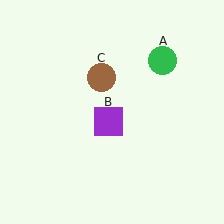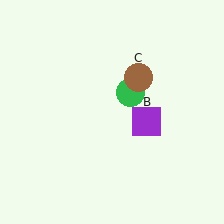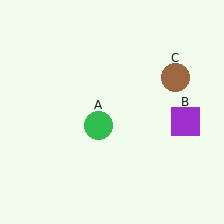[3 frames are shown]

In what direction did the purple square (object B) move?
The purple square (object B) moved right.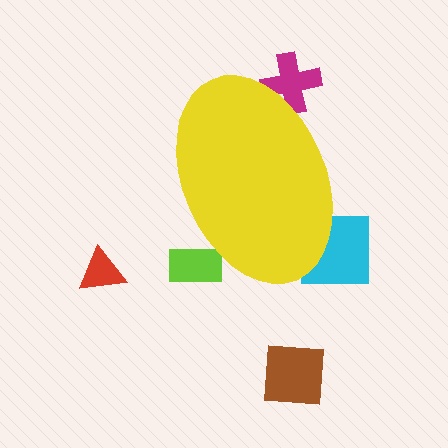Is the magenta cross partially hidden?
Yes, the magenta cross is partially hidden behind the yellow ellipse.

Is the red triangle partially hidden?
No, the red triangle is fully visible.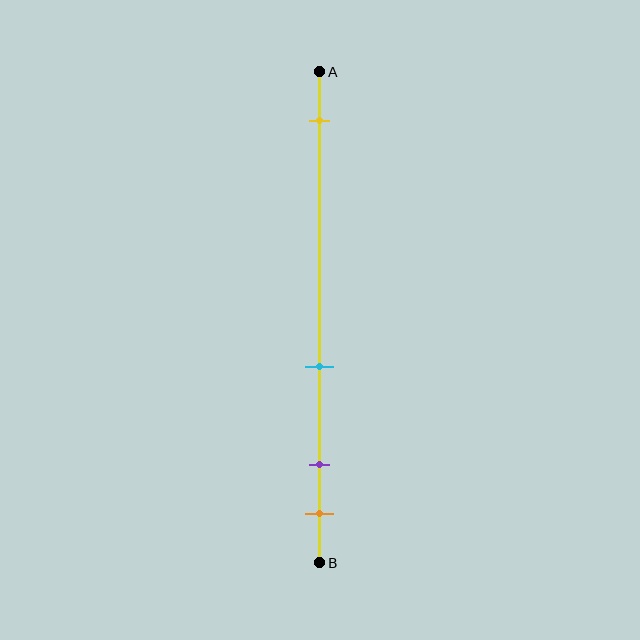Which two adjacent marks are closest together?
The purple and orange marks are the closest adjacent pair.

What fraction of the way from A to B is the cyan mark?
The cyan mark is approximately 60% (0.6) of the way from A to B.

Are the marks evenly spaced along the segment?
No, the marks are not evenly spaced.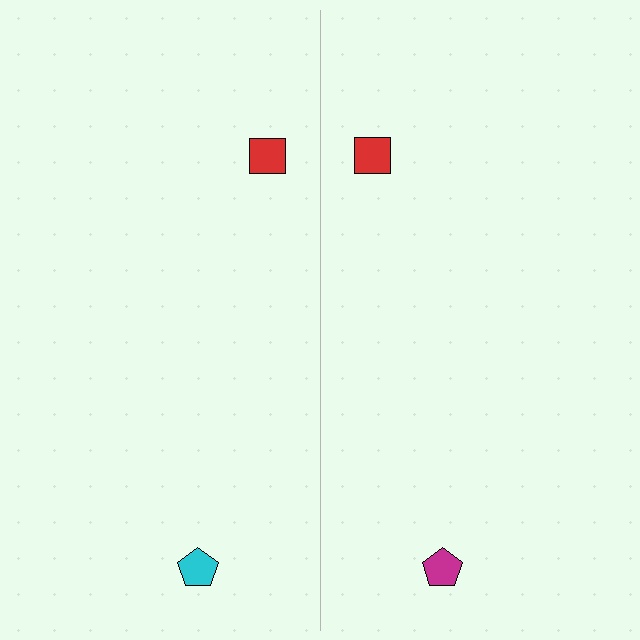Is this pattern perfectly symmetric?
No, the pattern is not perfectly symmetric. The magenta pentagon on the right side breaks the symmetry — its mirror counterpart is cyan.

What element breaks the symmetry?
The magenta pentagon on the right side breaks the symmetry — its mirror counterpart is cyan.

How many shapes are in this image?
There are 4 shapes in this image.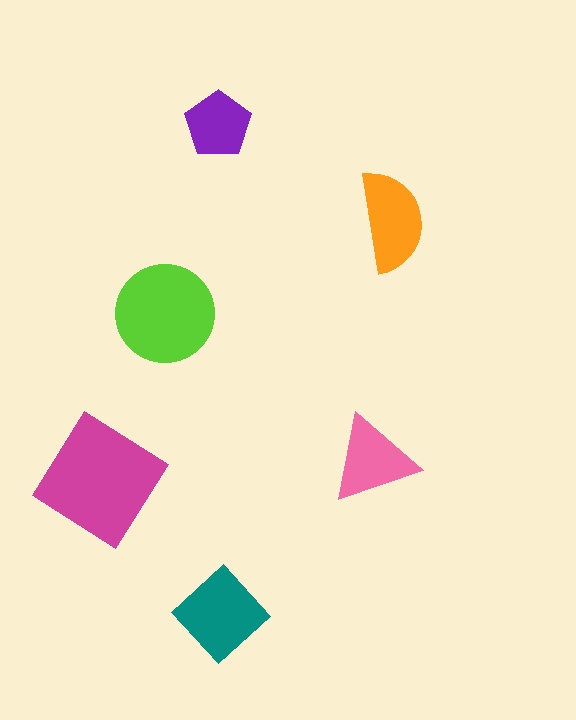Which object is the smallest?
The purple pentagon.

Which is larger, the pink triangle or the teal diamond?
The teal diamond.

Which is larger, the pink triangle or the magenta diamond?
The magenta diamond.